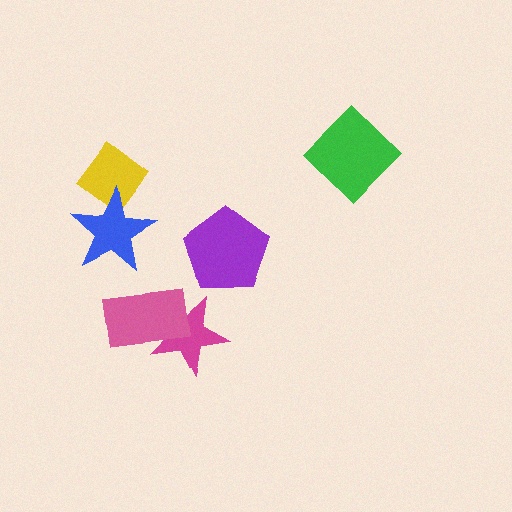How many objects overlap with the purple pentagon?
0 objects overlap with the purple pentagon.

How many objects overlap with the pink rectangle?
1 object overlaps with the pink rectangle.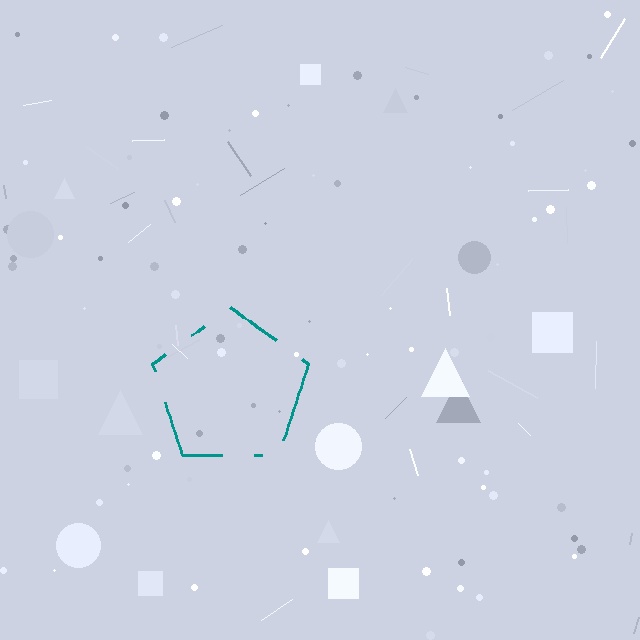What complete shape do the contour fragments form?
The contour fragments form a pentagon.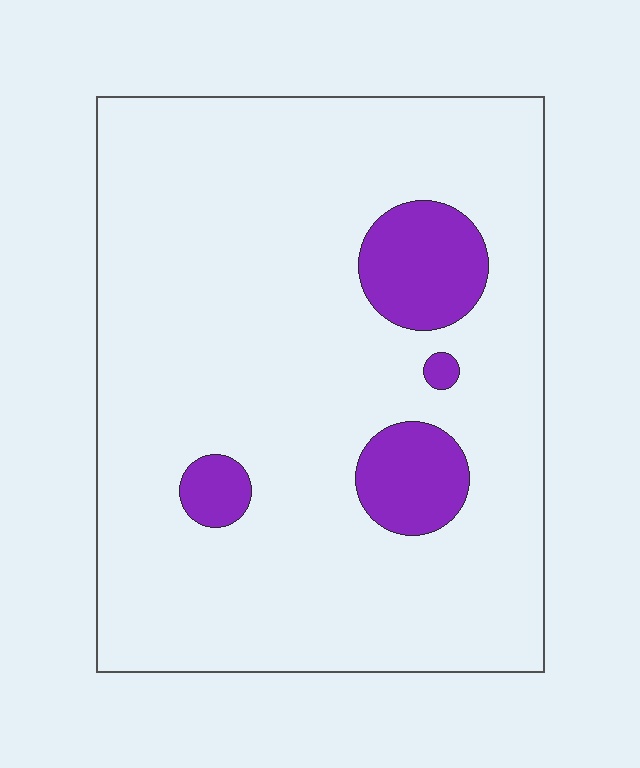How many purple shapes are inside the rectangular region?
4.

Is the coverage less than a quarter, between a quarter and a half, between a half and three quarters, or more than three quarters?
Less than a quarter.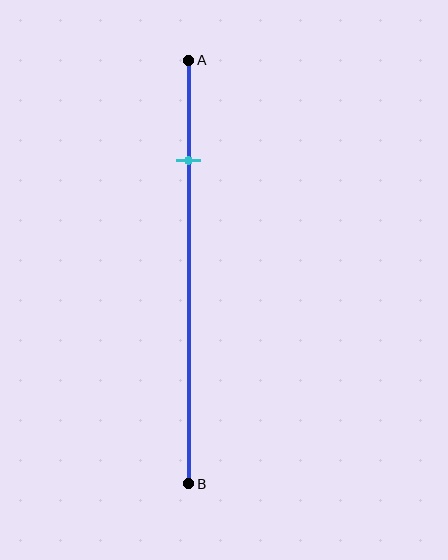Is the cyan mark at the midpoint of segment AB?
No, the mark is at about 25% from A, not at the 50% midpoint.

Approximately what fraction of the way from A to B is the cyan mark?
The cyan mark is approximately 25% of the way from A to B.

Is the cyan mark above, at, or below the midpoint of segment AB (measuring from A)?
The cyan mark is above the midpoint of segment AB.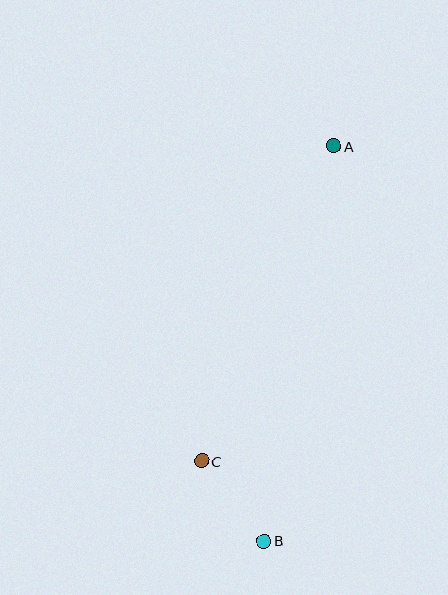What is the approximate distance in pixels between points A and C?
The distance between A and C is approximately 341 pixels.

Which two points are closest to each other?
Points B and C are closest to each other.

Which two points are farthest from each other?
Points A and B are farthest from each other.